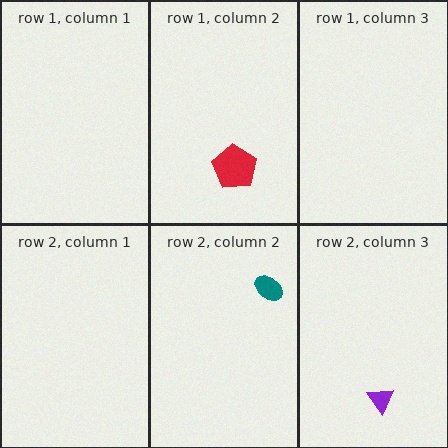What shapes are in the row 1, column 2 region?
The red pentagon.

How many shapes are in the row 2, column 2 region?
1.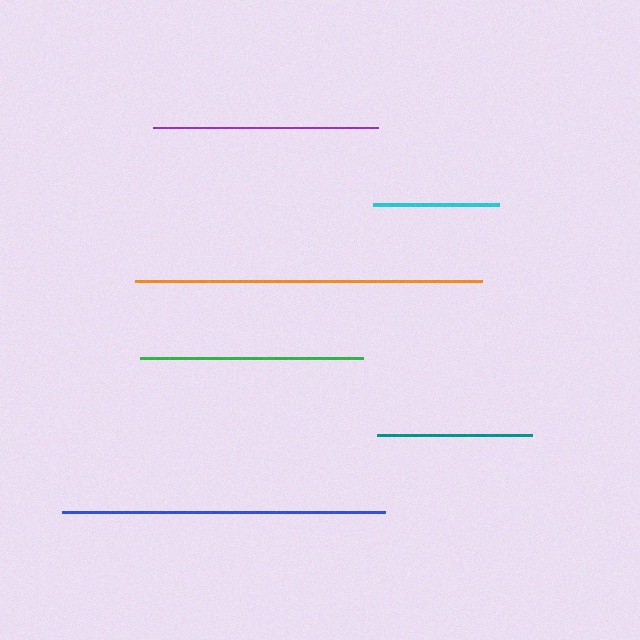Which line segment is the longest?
The orange line is the longest at approximately 348 pixels.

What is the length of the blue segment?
The blue segment is approximately 323 pixels long.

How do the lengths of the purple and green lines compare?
The purple and green lines are approximately the same length.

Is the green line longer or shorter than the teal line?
The green line is longer than the teal line.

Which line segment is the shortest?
The cyan line is the shortest at approximately 126 pixels.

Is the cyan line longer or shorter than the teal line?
The teal line is longer than the cyan line.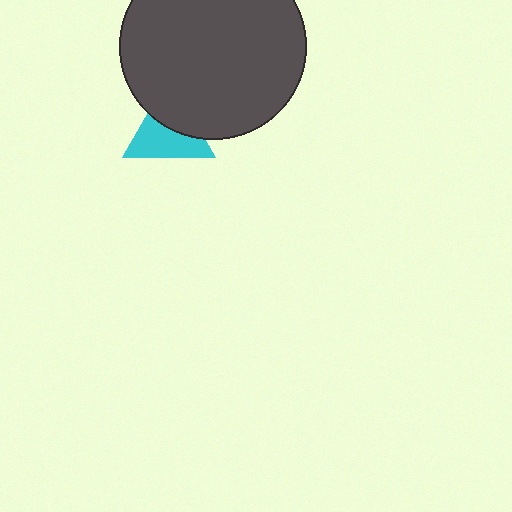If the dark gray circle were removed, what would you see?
You would see the complete cyan triangle.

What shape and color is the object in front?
The object in front is a dark gray circle.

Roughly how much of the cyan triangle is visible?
About half of it is visible (roughly 58%).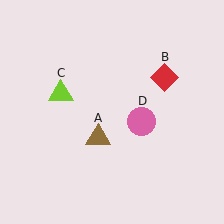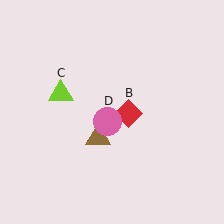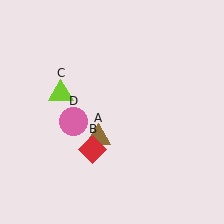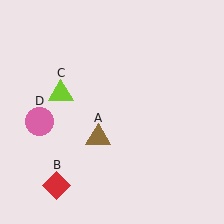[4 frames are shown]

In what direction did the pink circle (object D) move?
The pink circle (object D) moved left.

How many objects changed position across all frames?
2 objects changed position: red diamond (object B), pink circle (object D).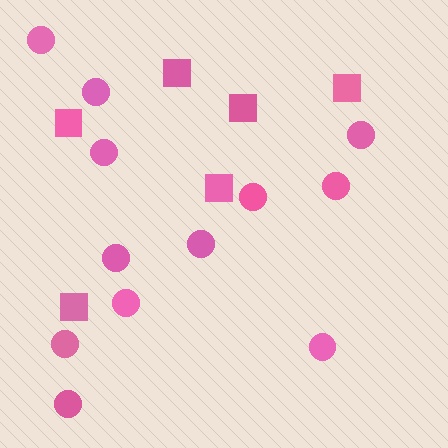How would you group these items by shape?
There are 2 groups: one group of squares (6) and one group of circles (12).